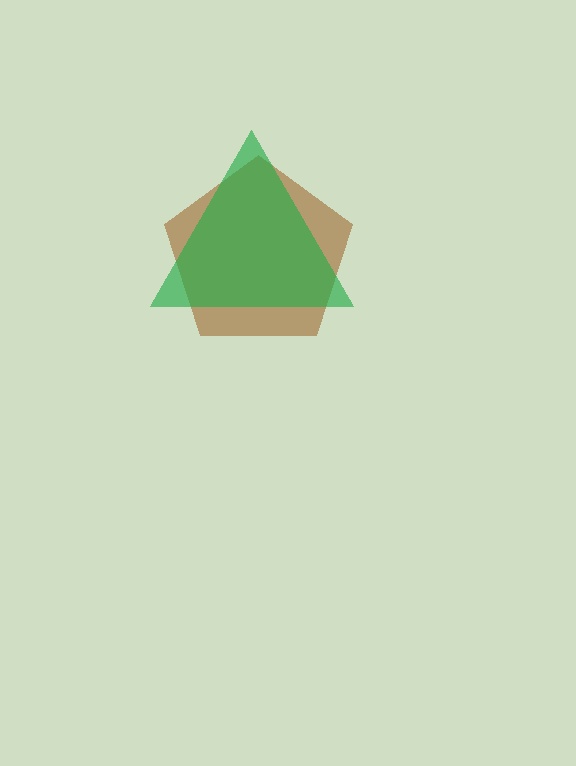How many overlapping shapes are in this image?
There are 2 overlapping shapes in the image.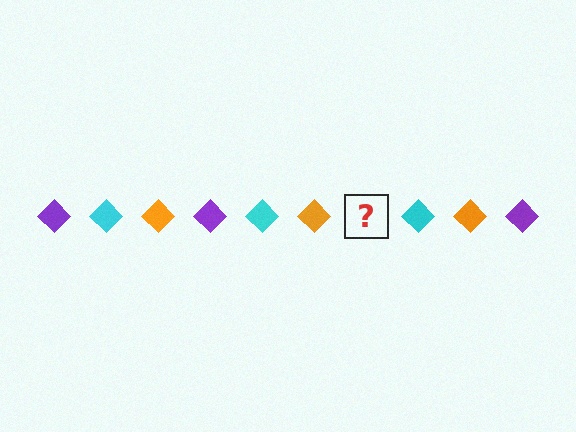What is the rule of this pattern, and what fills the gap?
The rule is that the pattern cycles through purple, cyan, orange diamonds. The gap should be filled with a purple diamond.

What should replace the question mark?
The question mark should be replaced with a purple diamond.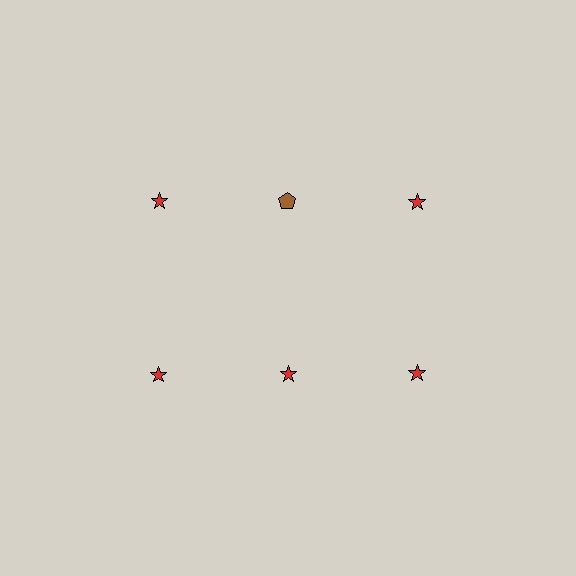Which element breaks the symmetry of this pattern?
The brown pentagon in the top row, second from left column breaks the symmetry. All other shapes are red stars.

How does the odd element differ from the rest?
It differs in both color (brown instead of red) and shape (pentagon instead of star).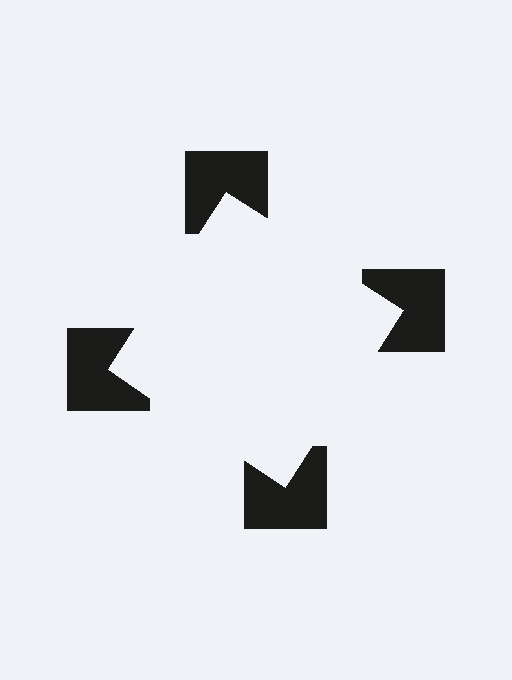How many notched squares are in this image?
There are 4 — one at each vertex of the illusory square.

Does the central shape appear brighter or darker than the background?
It typically appears slightly brighter than the background, even though no actual brightness change is drawn.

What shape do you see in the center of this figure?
An illusory square — its edges are inferred from the aligned wedge cuts in the notched squares, not physically drawn.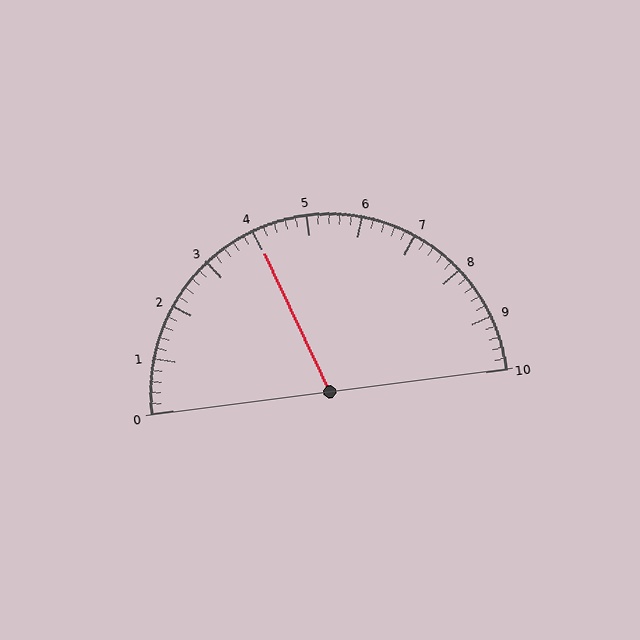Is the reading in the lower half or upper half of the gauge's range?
The reading is in the lower half of the range (0 to 10).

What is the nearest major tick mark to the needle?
The nearest major tick mark is 4.